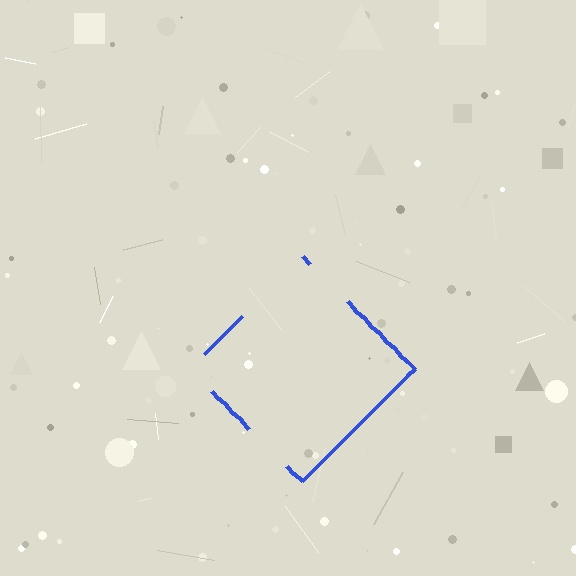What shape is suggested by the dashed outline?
The dashed outline suggests a diamond.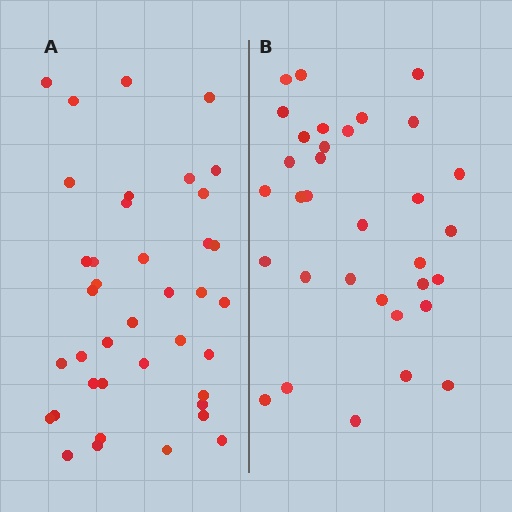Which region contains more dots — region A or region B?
Region A (the left region) has more dots.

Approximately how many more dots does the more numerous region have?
Region A has about 6 more dots than region B.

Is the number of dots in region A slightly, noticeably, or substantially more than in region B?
Region A has only slightly more — the two regions are fairly close. The ratio is roughly 1.2 to 1.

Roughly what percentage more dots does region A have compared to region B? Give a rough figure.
About 20% more.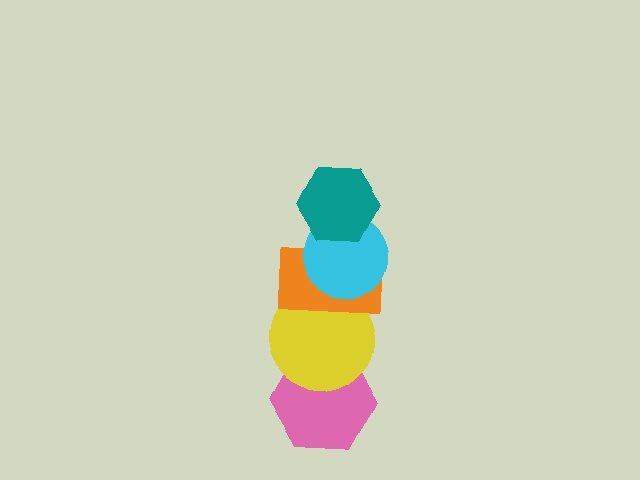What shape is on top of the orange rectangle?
The cyan circle is on top of the orange rectangle.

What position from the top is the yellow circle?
The yellow circle is 4th from the top.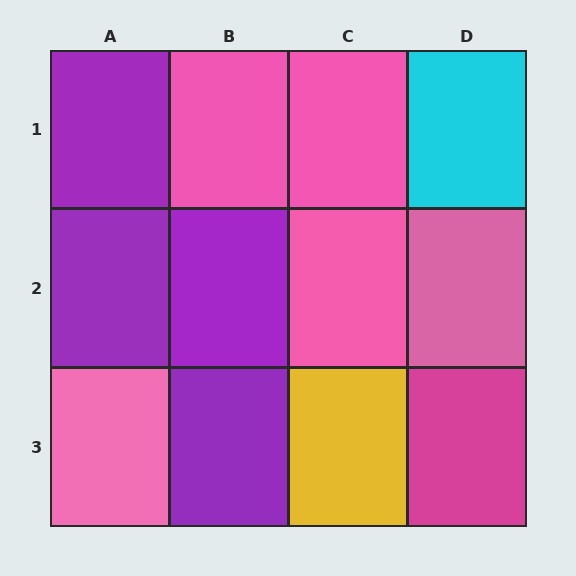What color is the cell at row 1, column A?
Purple.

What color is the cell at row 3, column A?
Pink.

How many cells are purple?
4 cells are purple.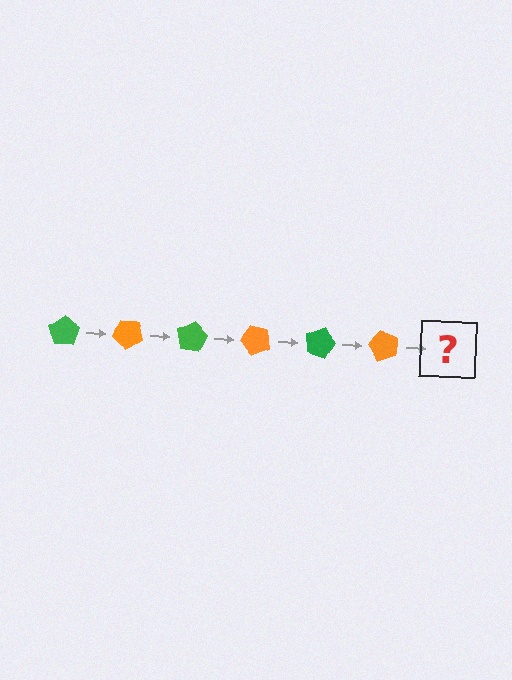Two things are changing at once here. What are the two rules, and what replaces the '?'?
The two rules are that it rotates 40 degrees each step and the color cycles through green and orange. The '?' should be a green pentagon, rotated 240 degrees from the start.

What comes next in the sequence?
The next element should be a green pentagon, rotated 240 degrees from the start.